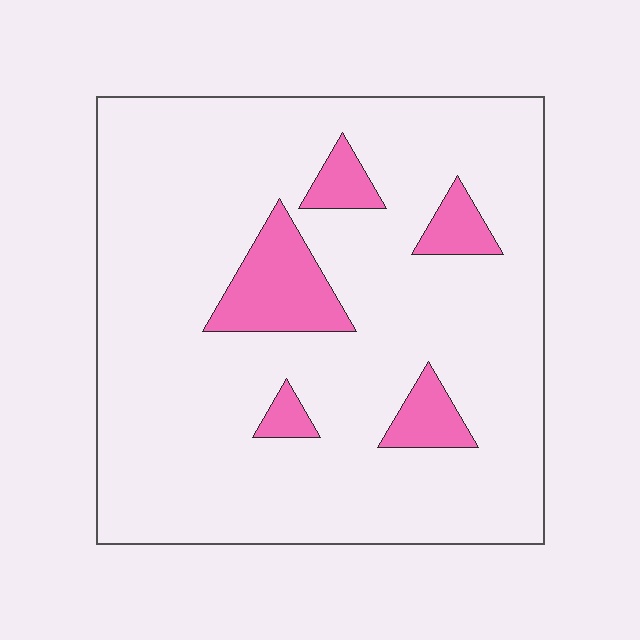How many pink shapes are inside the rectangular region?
5.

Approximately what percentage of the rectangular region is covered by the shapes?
Approximately 10%.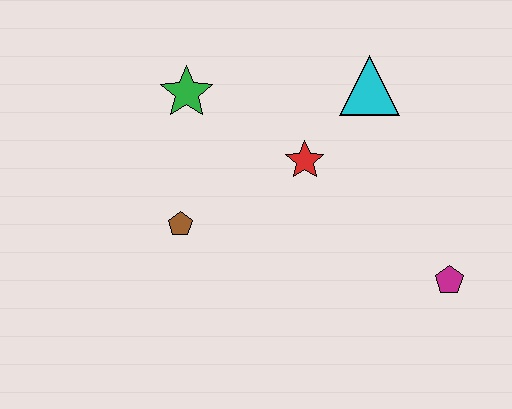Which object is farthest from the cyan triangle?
The brown pentagon is farthest from the cyan triangle.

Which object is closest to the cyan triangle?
The red star is closest to the cyan triangle.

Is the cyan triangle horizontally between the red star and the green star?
No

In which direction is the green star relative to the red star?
The green star is to the left of the red star.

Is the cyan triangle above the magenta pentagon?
Yes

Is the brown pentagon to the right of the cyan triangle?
No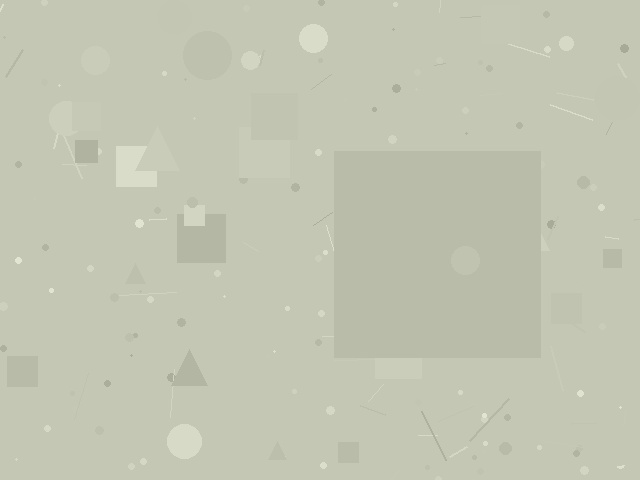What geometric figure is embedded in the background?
A square is embedded in the background.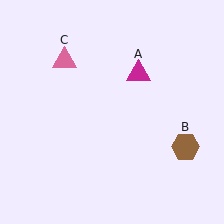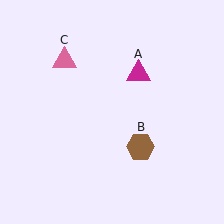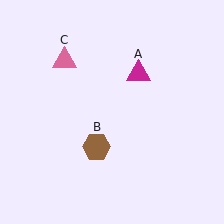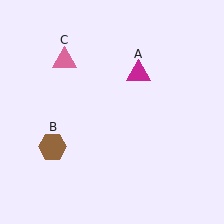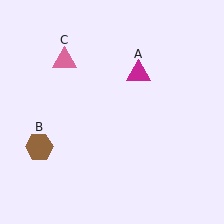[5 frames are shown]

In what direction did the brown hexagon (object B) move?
The brown hexagon (object B) moved left.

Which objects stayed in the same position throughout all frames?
Magenta triangle (object A) and pink triangle (object C) remained stationary.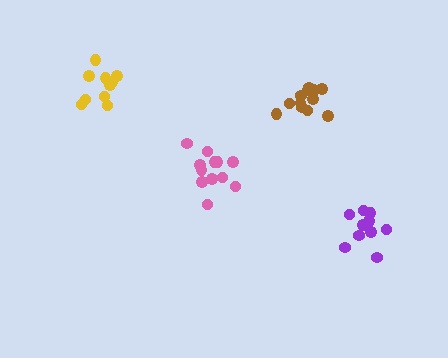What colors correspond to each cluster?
The clusters are colored: purple, yellow, brown, pink.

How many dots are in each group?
Group 1: 10 dots, Group 2: 10 dots, Group 3: 13 dots, Group 4: 12 dots (45 total).